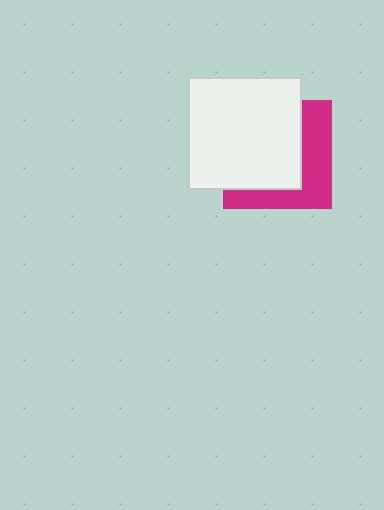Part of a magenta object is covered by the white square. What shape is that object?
It is a square.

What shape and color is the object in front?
The object in front is a white square.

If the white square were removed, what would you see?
You would see the complete magenta square.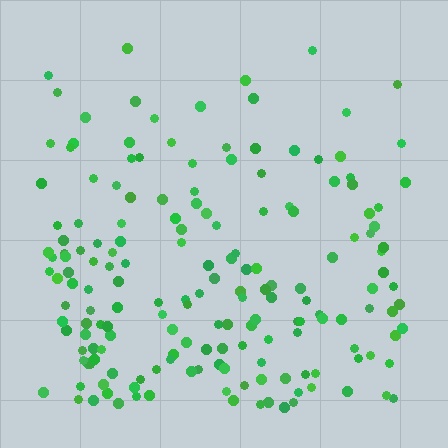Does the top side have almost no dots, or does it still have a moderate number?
Still a moderate number, just noticeably fewer than the bottom.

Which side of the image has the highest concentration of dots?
The bottom.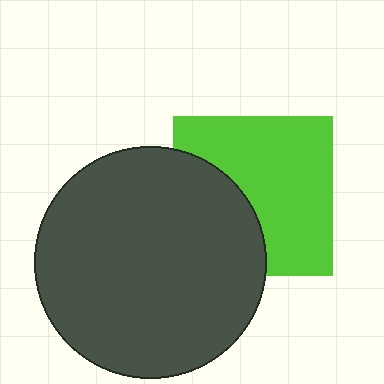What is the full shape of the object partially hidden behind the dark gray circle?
The partially hidden object is a lime square.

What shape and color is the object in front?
The object in front is a dark gray circle.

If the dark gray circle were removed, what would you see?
You would see the complete lime square.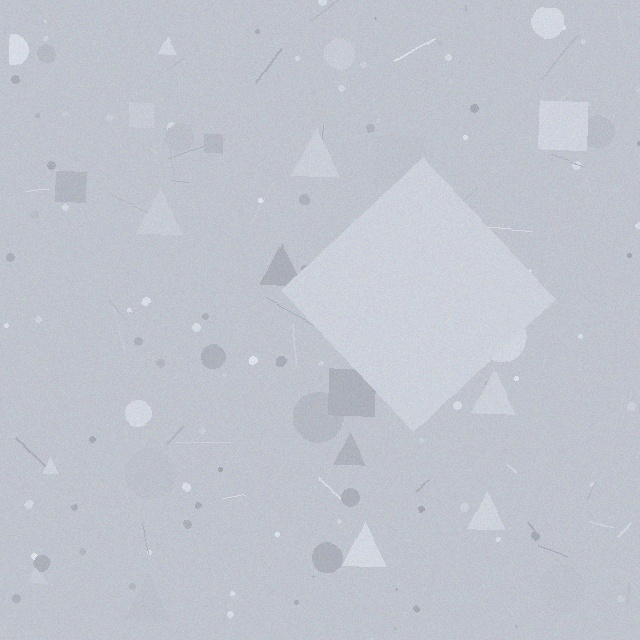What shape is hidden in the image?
A diamond is hidden in the image.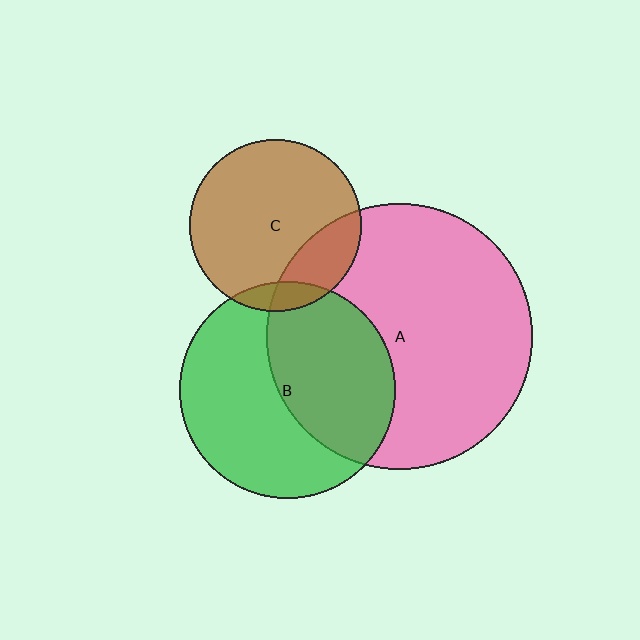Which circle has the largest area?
Circle A (pink).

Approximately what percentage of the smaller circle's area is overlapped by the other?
Approximately 45%.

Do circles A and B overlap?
Yes.